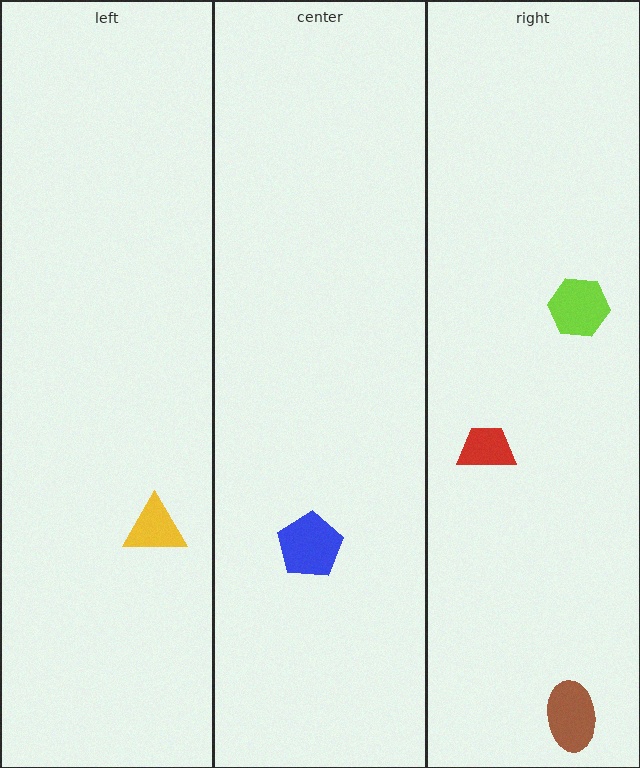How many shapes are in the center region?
1.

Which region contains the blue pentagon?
The center region.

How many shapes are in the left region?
1.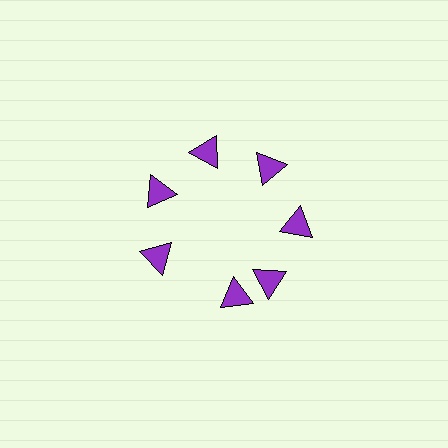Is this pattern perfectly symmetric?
No. The 7 purple triangles are arranged in a ring, but one element near the 6 o'clock position is rotated out of alignment along the ring, breaking the 7-fold rotational symmetry.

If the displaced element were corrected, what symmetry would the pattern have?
It would have 7-fold rotational symmetry — the pattern would map onto itself every 51 degrees.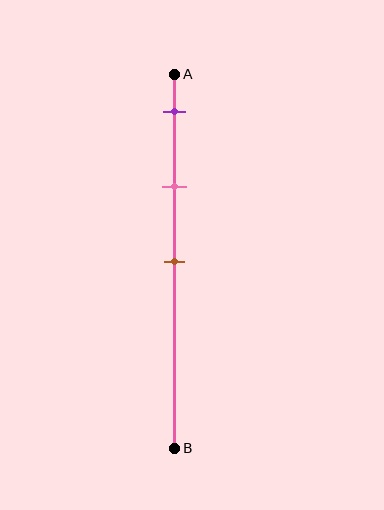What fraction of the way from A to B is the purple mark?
The purple mark is approximately 10% (0.1) of the way from A to B.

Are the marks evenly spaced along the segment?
Yes, the marks are approximately evenly spaced.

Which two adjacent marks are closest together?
The purple and pink marks are the closest adjacent pair.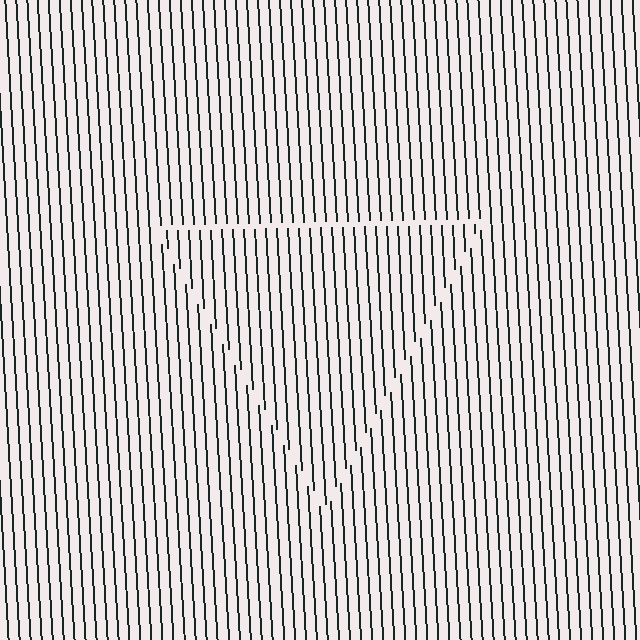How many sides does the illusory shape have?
3 sides — the line-ends trace a triangle.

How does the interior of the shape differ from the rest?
The interior of the shape contains the same grating, shifted by half a period — the contour is defined by the phase discontinuity where line-ends from the inner and outer gratings abut.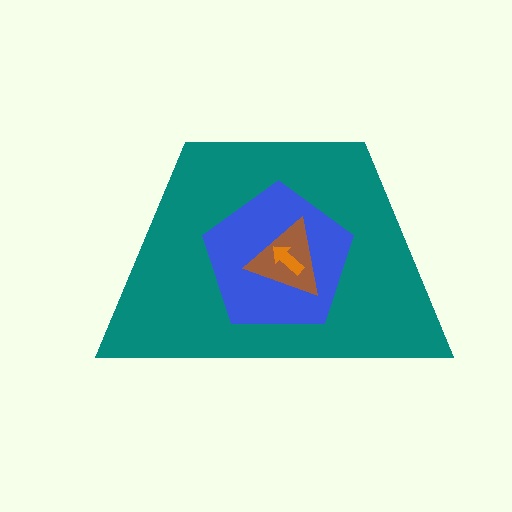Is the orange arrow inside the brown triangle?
Yes.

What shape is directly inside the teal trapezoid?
The blue pentagon.